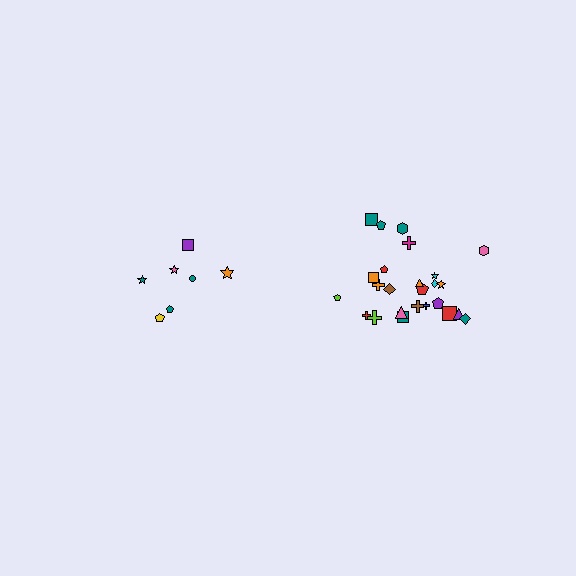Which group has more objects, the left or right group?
The right group.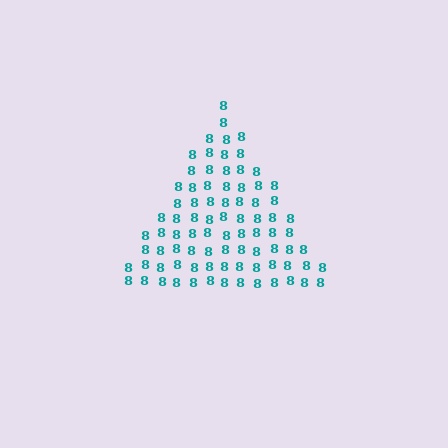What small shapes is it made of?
It is made of small digit 8's.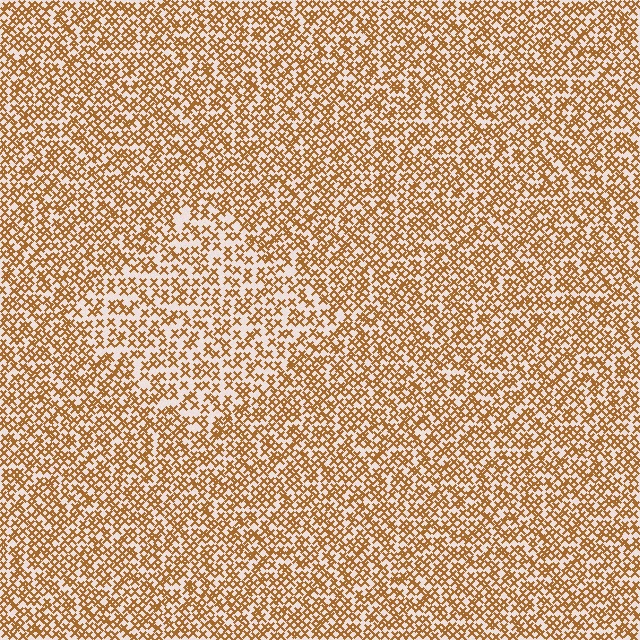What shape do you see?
I see a diamond.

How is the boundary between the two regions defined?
The boundary is defined by a change in element density (approximately 1.5x ratio). All elements are the same color, size, and shape.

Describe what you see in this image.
The image contains small brown elements arranged at two different densities. A diamond-shaped region is visible where the elements are less densely packed than the surrounding area.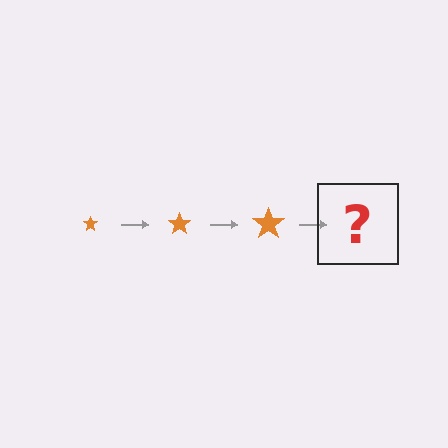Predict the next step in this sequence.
The next step is an orange star, larger than the previous one.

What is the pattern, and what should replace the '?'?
The pattern is that the star gets progressively larger each step. The '?' should be an orange star, larger than the previous one.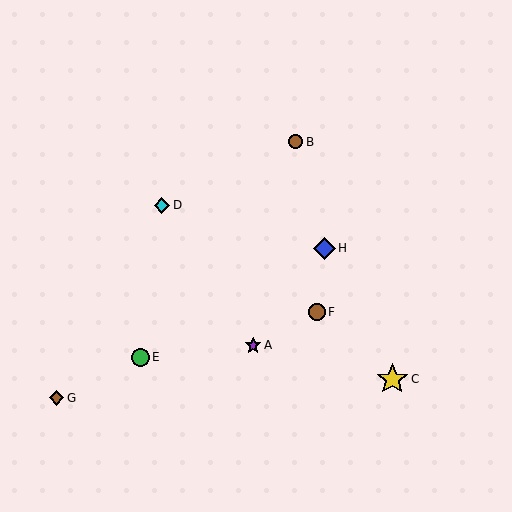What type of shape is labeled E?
Shape E is a green circle.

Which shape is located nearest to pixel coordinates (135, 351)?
The green circle (labeled E) at (140, 357) is nearest to that location.